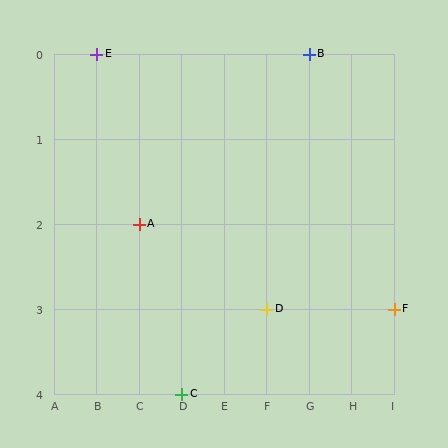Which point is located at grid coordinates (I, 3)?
Point F is at (I, 3).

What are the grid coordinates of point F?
Point F is at grid coordinates (I, 3).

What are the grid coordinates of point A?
Point A is at grid coordinates (C, 2).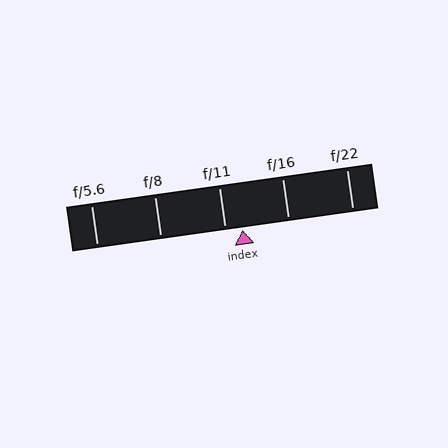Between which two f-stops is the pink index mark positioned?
The index mark is between f/11 and f/16.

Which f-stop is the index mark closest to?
The index mark is closest to f/11.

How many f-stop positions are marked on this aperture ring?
There are 5 f-stop positions marked.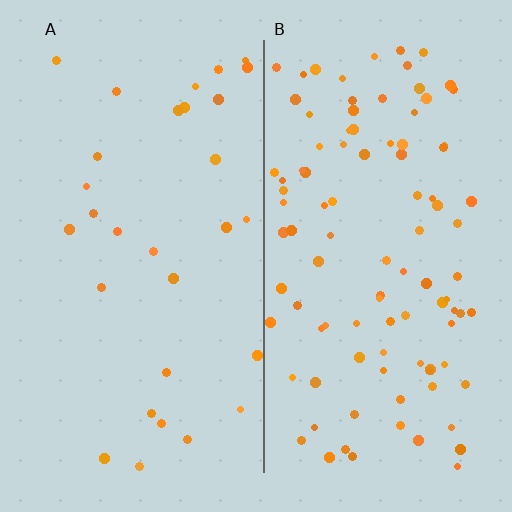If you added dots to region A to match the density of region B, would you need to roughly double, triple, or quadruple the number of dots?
Approximately triple.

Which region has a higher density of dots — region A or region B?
B (the right).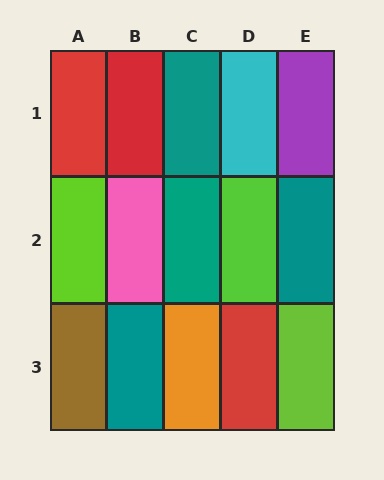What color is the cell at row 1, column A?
Red.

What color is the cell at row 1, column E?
Purple.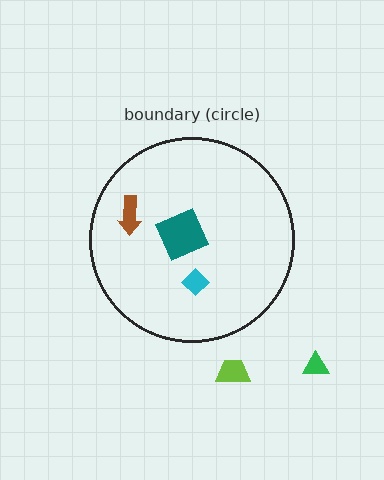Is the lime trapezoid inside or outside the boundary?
Outside.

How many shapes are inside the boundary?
3 inside, 2 outside.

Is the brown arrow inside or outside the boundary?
Inside.